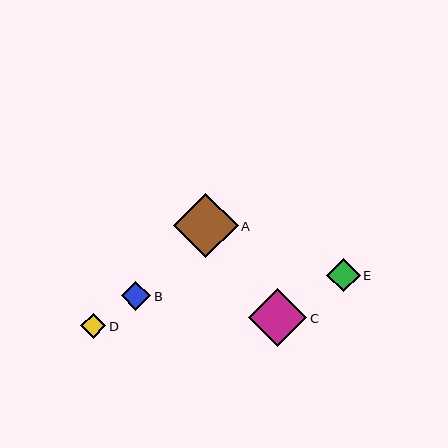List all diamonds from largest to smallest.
From largest to smallest: A, C, E, B, D.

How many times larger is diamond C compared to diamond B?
Diamond C is approximately 2.0 times the size of diamond B.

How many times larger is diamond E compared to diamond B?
Diamond E is approximately 1.2 times the size of diamond B.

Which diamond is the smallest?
Diamond D is the smallest with a size of approximately 25 pixels.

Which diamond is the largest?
Diamond A is the largest with a size of approximately 64 pixels.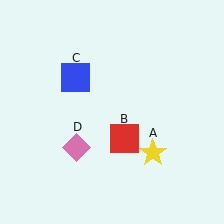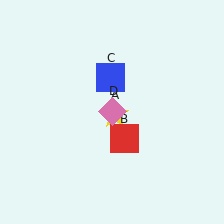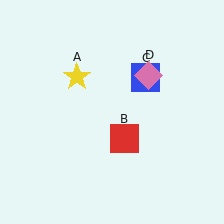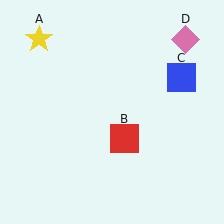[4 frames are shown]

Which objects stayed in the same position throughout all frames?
Red square (object B) remained stationary.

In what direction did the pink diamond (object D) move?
The pink diamond (object D) moved up and to the right.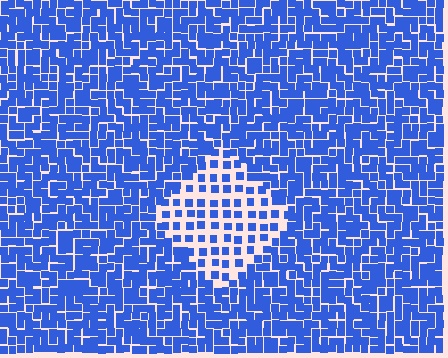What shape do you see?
I see a diamond.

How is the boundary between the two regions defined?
The boundary is defined by a change in element density (approximately 2.2x ratio). All elements are the same color, size, and shape.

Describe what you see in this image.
The image contains small blue elements arranged at two different densities. A diamond-shaped region is visible where the elements are less densely packed than the surrounding area.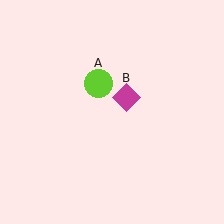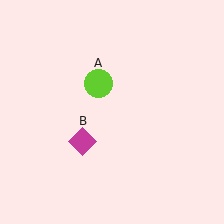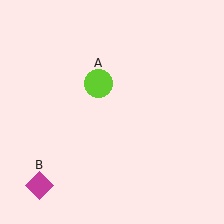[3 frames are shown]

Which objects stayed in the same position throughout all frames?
Lime circle (object A) remained stationary.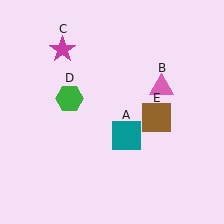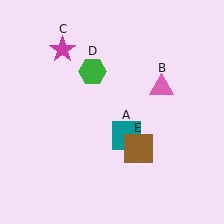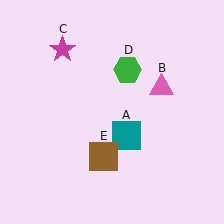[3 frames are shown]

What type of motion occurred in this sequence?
The green hexagon (object D), brown square (object E) rotated clockwise around the center of the scene.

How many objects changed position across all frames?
2 objects changed position: green hexagon (object D), brown square (object E).